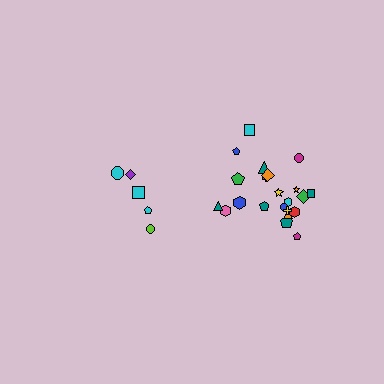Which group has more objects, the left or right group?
The right group.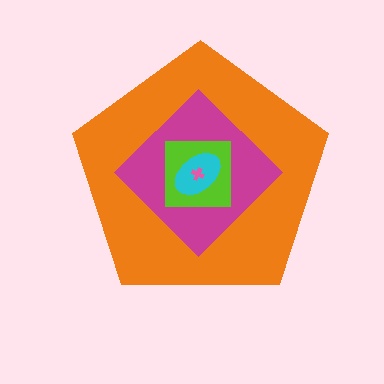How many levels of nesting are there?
5.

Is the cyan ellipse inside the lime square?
Yes.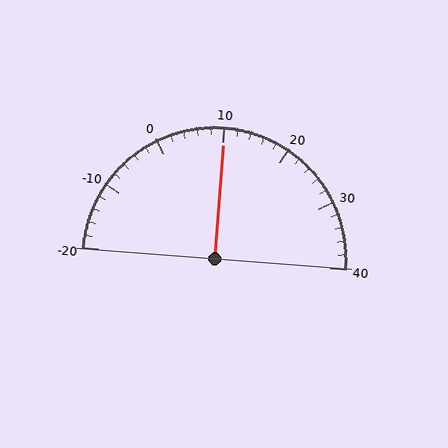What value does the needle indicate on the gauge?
The needle indicates approximately 10.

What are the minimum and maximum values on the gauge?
The gauge ranges from -20 to 40.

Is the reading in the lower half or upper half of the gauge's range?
The reading is in the upper half of the range (-20 to 40).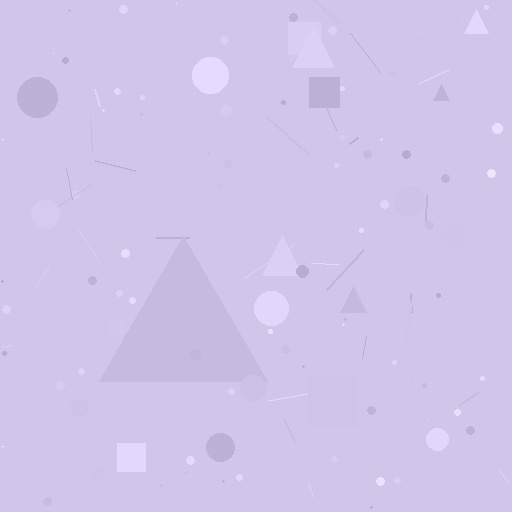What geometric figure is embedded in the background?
A triangle is embedded in the background.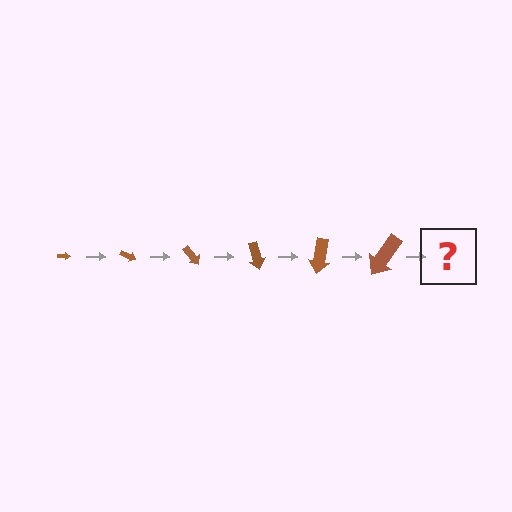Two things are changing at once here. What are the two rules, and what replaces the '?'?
The two rules are that the arrow grows larger each step and it rotates 25 degrees each step. The '?' should be an arrow, larger than the previous one and rotated 150 degrees from the start.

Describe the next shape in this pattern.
It should be an arrow, larger than the previous one and rotated 150 degrees from the start.